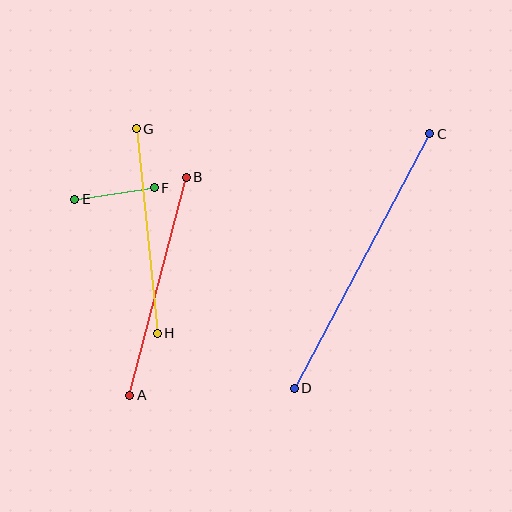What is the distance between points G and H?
The distance is approximately 206 pixels.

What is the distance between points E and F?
The distance is approximately 80 pixels.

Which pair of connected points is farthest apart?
Points C and D are farthest apart.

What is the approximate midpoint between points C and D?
The midpoint is at approximately (362, 261) pixels.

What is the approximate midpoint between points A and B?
The midpoint is at approximately (158, 286) pixels.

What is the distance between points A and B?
The distance is approximately 225 pixels.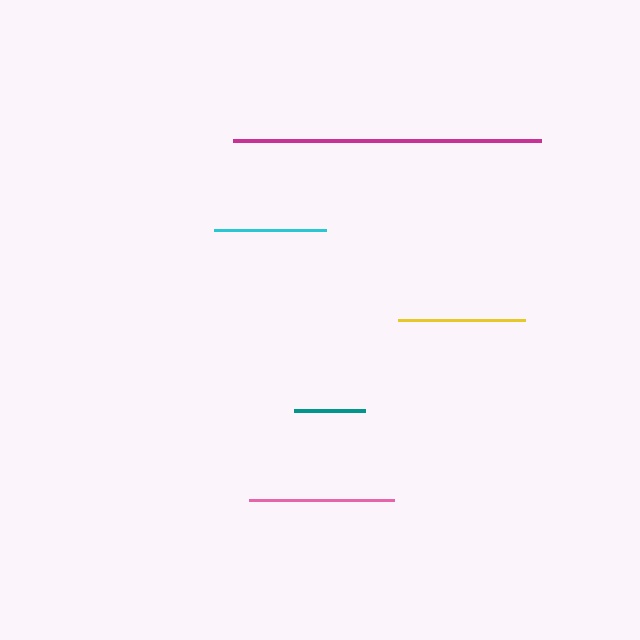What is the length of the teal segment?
The teal segment is approximately 71 pixels long.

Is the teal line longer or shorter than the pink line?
The pink line is longer than the teal line.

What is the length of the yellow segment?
The yellow segment is approximately 127 pixels long.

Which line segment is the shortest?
The teal line is the shortest at approximately 71 pixels.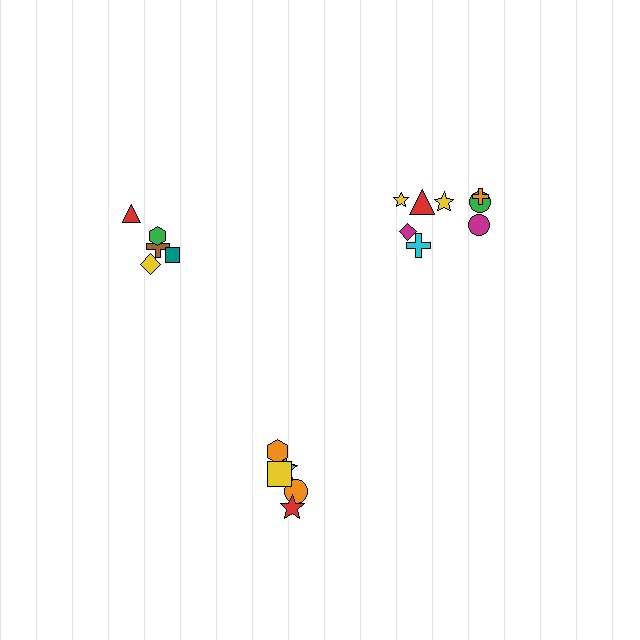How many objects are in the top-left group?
There are 5 objects.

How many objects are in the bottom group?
There are 6 objects.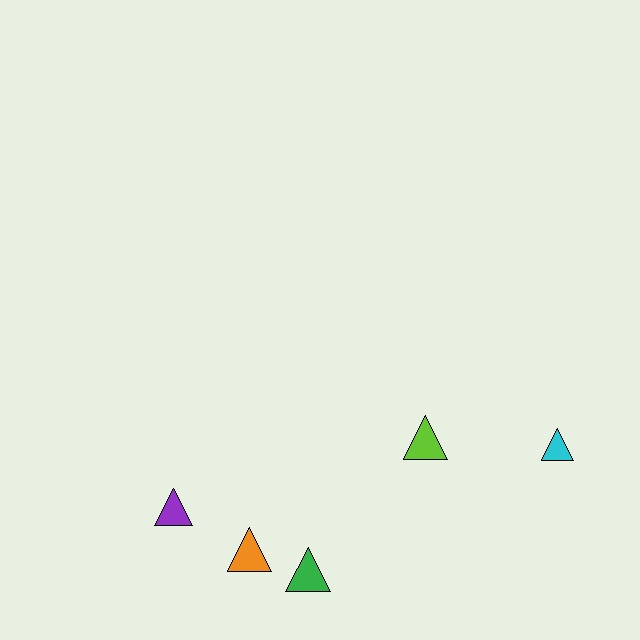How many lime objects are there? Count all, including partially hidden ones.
There is 1 lime object.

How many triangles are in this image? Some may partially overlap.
There are 5 triangles.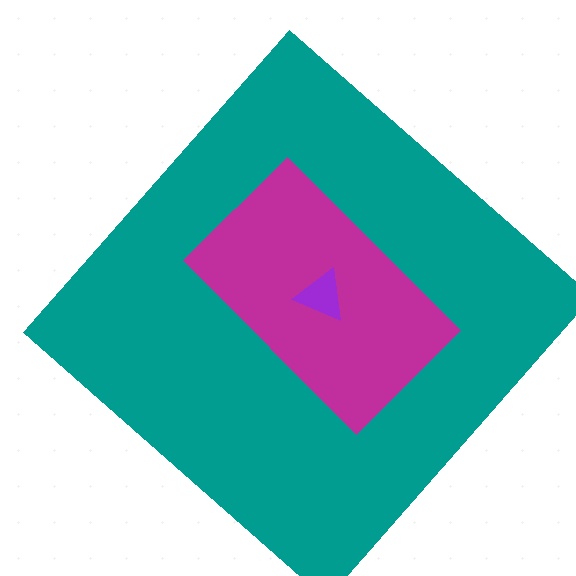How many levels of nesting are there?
3.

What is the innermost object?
The purple triangle.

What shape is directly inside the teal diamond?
The magenta rectangle.